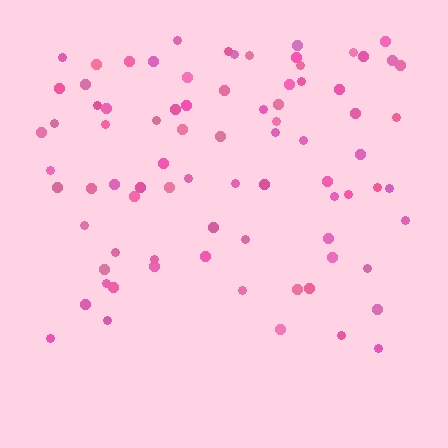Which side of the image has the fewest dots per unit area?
The bottom.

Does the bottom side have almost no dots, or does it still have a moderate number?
Still a moderate number, just noticeably fewer than the top.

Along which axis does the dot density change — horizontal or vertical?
Vertical.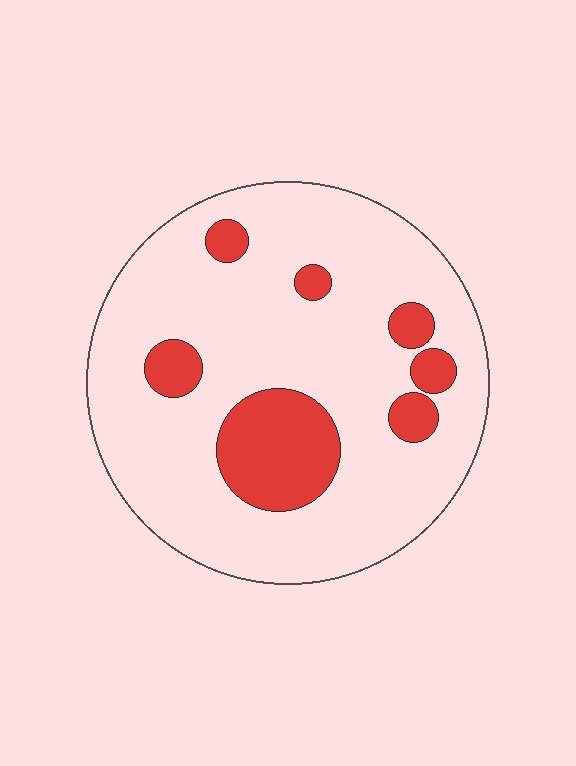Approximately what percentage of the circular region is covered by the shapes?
Approximately 20%.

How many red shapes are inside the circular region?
7.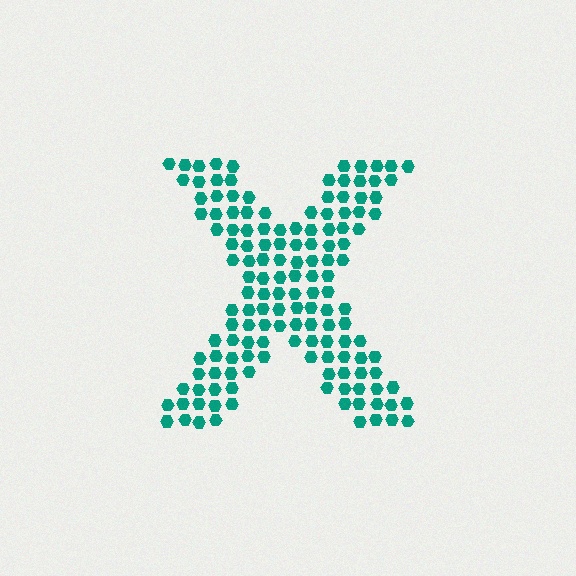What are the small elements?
The small elements are hexagons.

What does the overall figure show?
The overall figure shows the letter X.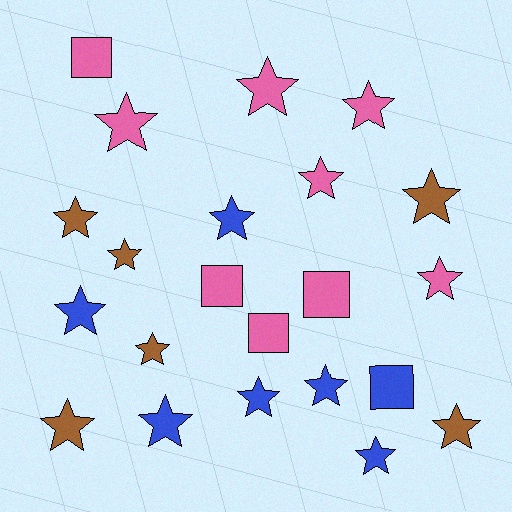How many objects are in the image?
There are 22 objects.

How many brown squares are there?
There are no brown squares.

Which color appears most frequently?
Pink, with 9 objects.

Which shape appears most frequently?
Star, with 17 objects.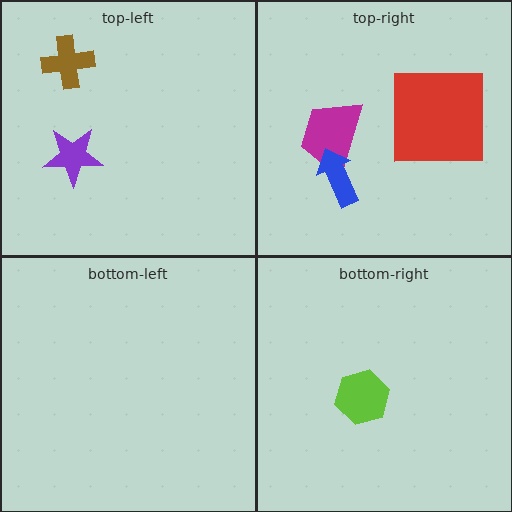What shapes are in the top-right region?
The red square, the magenta trapezoid, the blue arrow.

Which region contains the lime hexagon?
The bottom-right region.